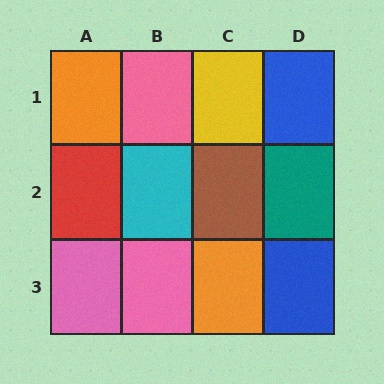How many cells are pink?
3 cells are pink.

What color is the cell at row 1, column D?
Blue.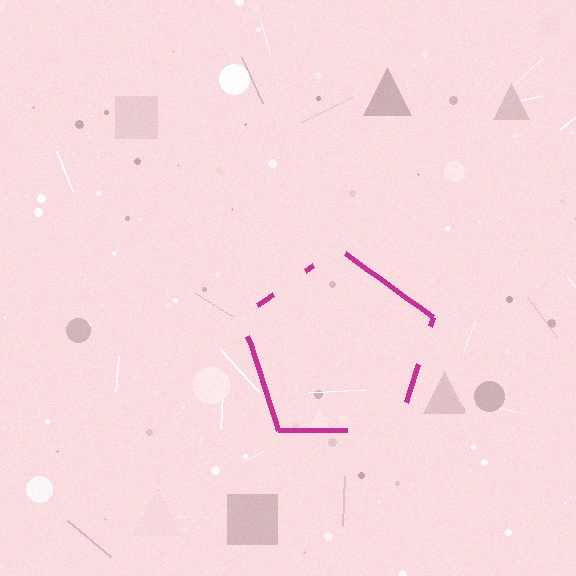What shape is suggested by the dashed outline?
The dashed outline suggests a pentagon.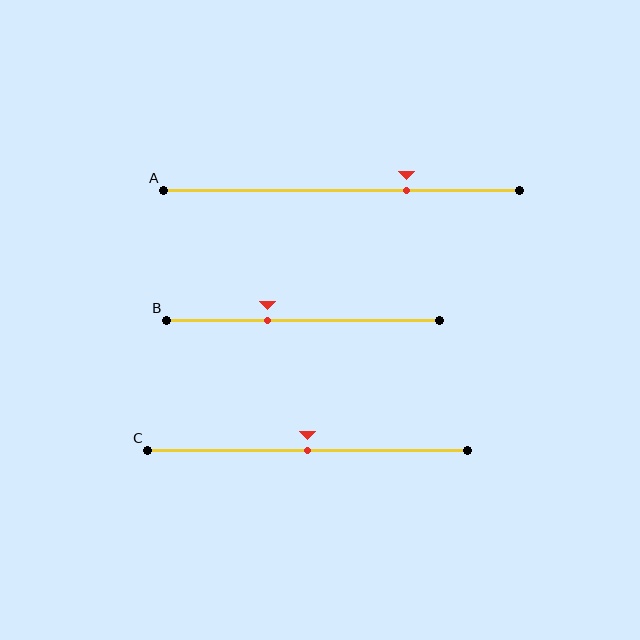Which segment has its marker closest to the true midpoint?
Segment C has its marker closest to the true midpoint.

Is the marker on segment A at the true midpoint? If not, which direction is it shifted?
No, the marker on segment A is shifted to the right by about 18% of the segment length.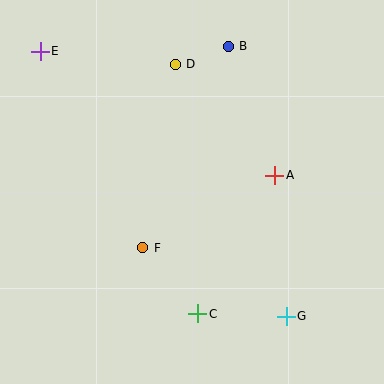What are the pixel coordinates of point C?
Point C is at (198, 314).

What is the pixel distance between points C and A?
The distance between C and A is 158 pixels.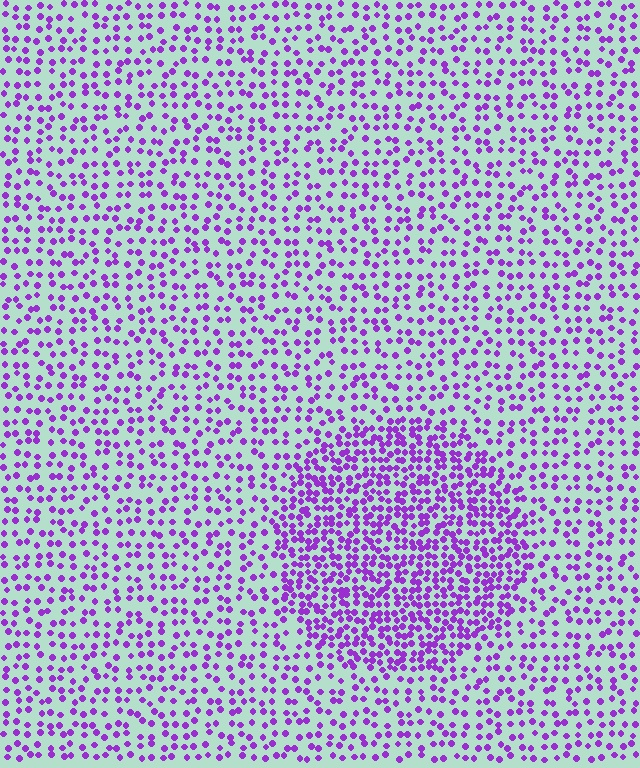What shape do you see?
I see a circle.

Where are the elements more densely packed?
The elements are more densely packed inside the circle boundary.